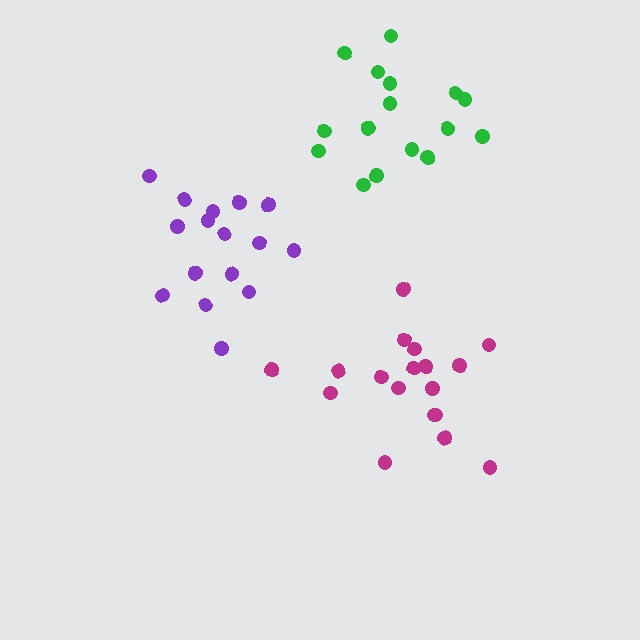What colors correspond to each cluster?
The clusters are colored: green, magenta, purple.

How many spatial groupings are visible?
There are 3 spatial groupings.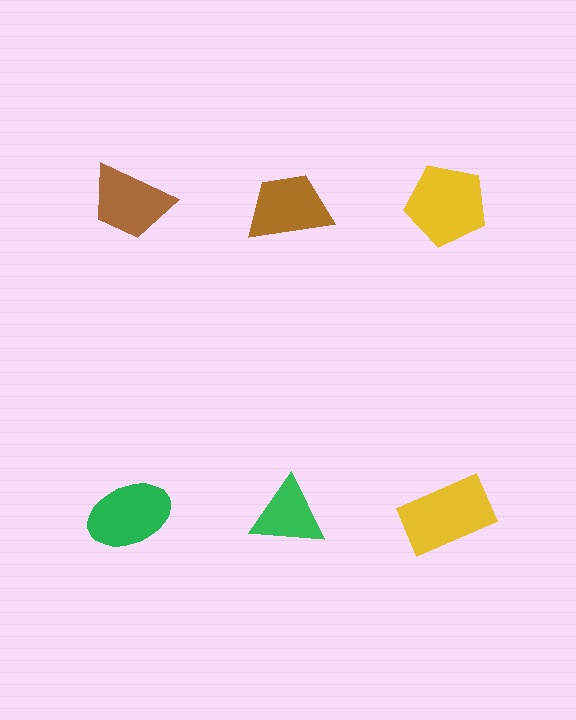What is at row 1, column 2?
A brown trapezoid.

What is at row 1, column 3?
A yellow pentagon.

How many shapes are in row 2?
3 shapes.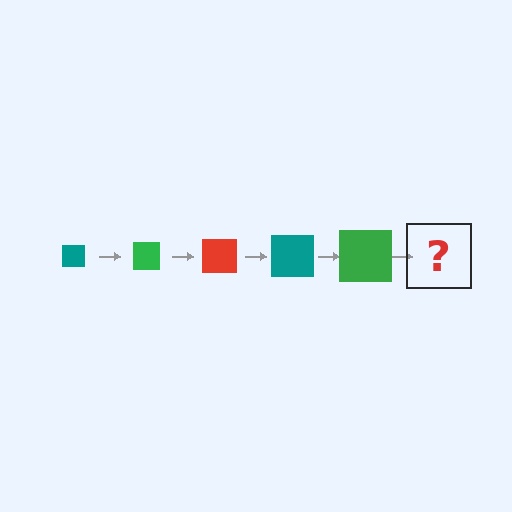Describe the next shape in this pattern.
It should be a red square, larger than the previous one.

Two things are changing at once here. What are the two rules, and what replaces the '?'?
The two rules are that the square grows larger each step and the color cycles through teal, green, and red. The '?' should be a red square, larger than the previous one.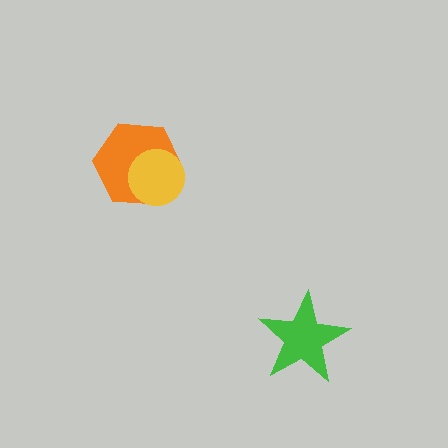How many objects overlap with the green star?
0 objects overlap with the green star.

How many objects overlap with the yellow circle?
1 object overlaps with the yellow circle.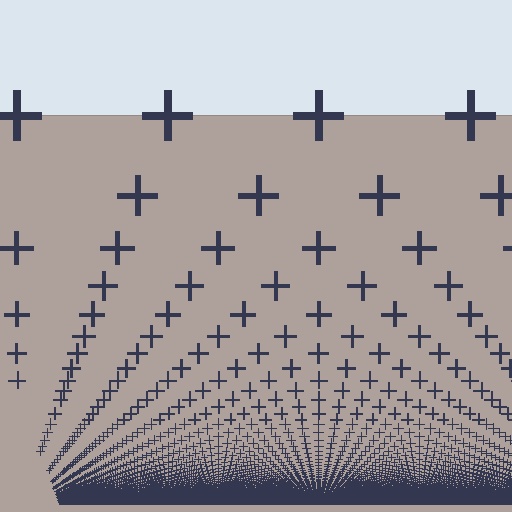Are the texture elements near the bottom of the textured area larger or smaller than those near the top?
Smaller. The gradient is inverted — elements near the bottom are smaller and denser.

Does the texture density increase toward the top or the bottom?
Density increases toward the bottom.